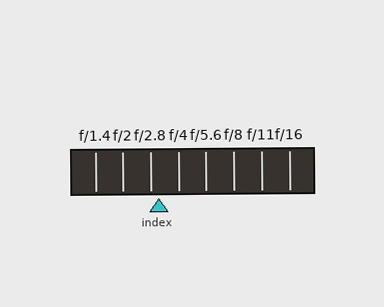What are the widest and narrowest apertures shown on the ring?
The widest aperture shown is f/1.4 and the narrowest is f/16.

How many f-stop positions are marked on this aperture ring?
There are 8 f-stop positions marked.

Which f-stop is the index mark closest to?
The index mark is closest to f/2.8.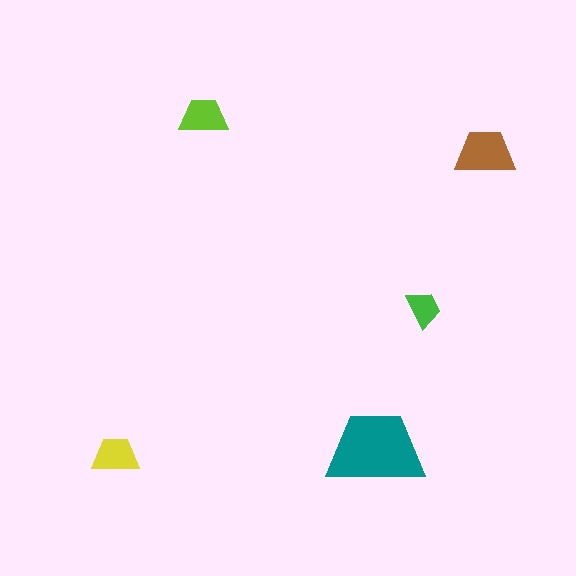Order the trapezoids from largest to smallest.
the teal one, the brown one, the lime one, the yellow one, the green one.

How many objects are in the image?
There are 5 objects in the image.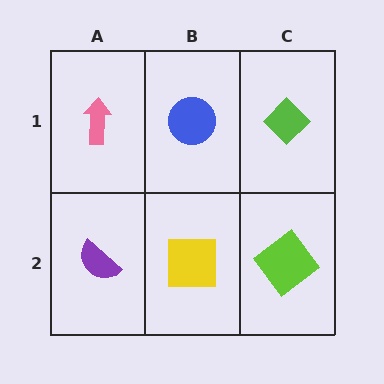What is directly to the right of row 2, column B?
A lime diamond.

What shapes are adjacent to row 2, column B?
A blue circle (row 1, column B), a purple semicircle (row 2, column A), a lime diamond (row 2, column C).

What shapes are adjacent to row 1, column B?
A yellow square (row 2, column B), a pink arrow (row 1, column A), a lime diamond (row 1, column C).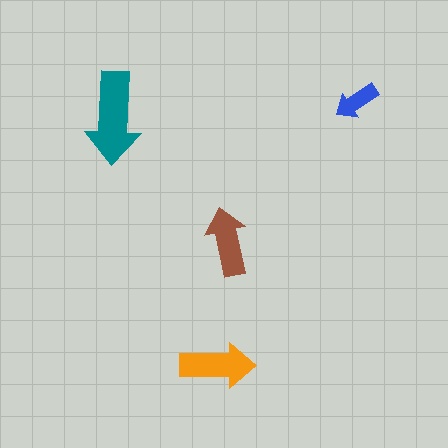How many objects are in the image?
There are 4 objects in the image.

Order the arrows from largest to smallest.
the teal one, the orange one, the brown one, the blue one.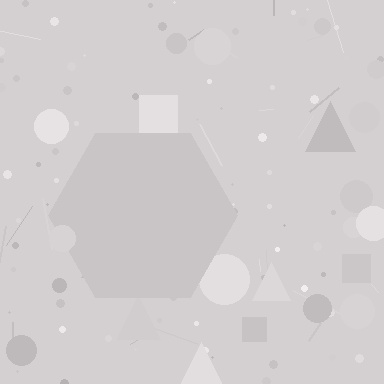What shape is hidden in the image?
A hexagon is hidden in the image.